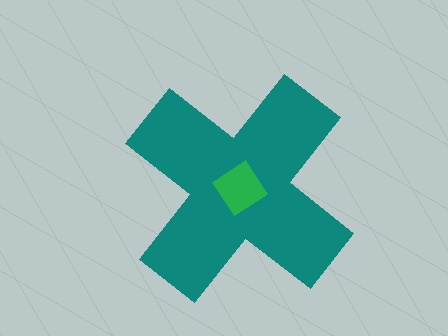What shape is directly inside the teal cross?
The green diamond.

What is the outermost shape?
The teal cross.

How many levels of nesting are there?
2.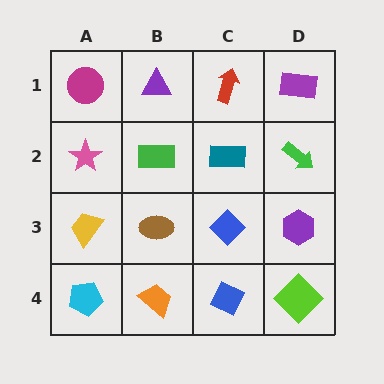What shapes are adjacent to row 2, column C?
A red arrow (row 1, column C), a blue diamond (row 3, column C), a green rectangle (row 2, column B), a green arrow (row 2, column D).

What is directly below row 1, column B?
A green rectangle.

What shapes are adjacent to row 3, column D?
A green arrow (row 2, column D), a lime diamond (row 4, column D), a blue diamond (row 3, column C).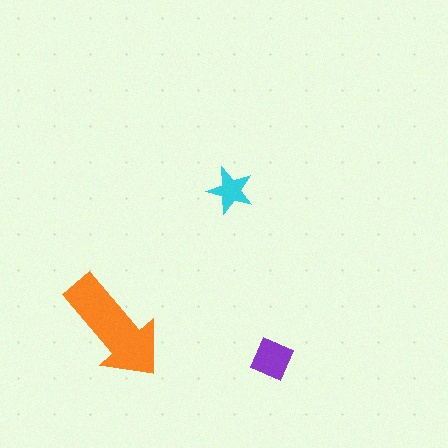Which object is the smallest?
The cyan star.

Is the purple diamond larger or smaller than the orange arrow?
Smaller.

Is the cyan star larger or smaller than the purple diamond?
Smaller.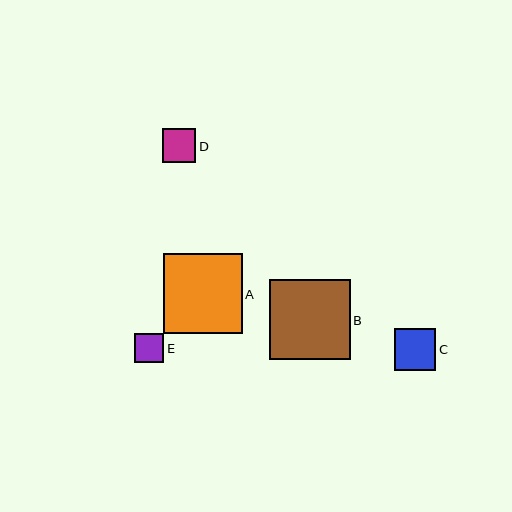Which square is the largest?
Square B is the largest with a size of approximately 80 pixels.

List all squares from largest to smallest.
From largest to smallest: B, A, C, D, E.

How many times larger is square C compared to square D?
Square C is approximately 1.3 times the size of square D.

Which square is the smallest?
Square E is the smallest with a size of approximately 29 pixels.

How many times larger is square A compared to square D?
Square A is approximately 2.4 times the size of square D.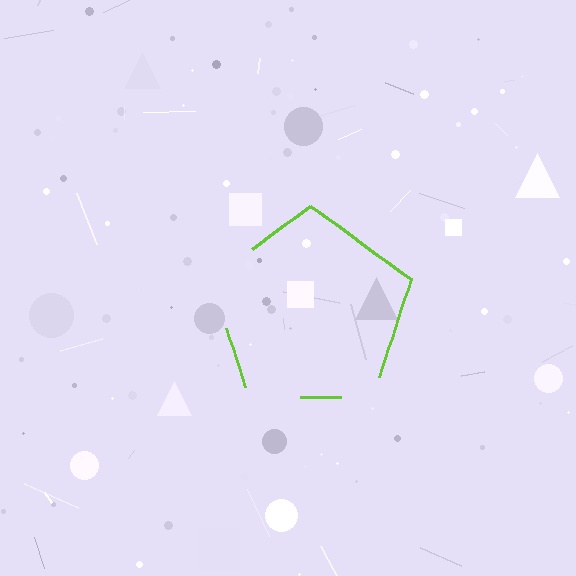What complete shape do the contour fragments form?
The contour fragments form a pentagon.